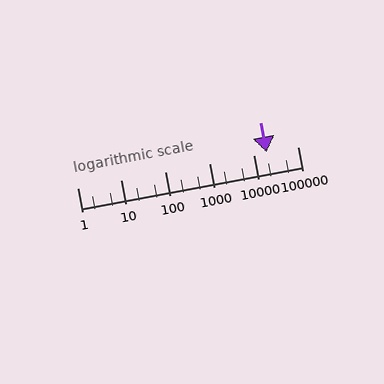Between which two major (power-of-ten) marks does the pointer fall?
The pointer is between 10000 and 100000.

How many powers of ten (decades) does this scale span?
The scale spans 5 decades, from 1 to 100000.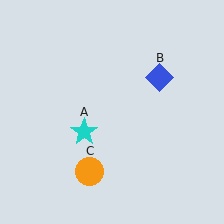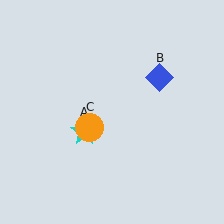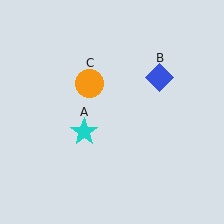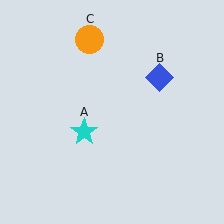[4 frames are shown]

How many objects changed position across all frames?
1 object changed position: orange circle (object C).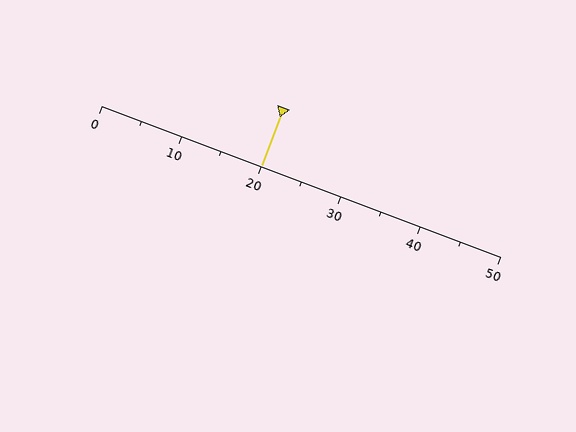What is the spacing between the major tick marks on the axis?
The major ticks are spaced 10 apart.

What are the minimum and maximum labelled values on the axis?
The axis runs from 0 to 50.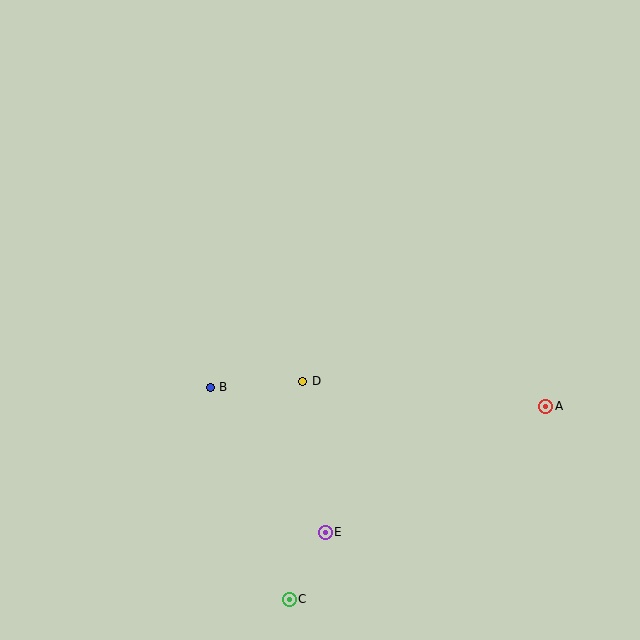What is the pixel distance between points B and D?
The distance between B and D is 93 pixels.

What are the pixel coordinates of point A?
Point A is at (546, 406).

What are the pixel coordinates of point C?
Point C is at (289, 599).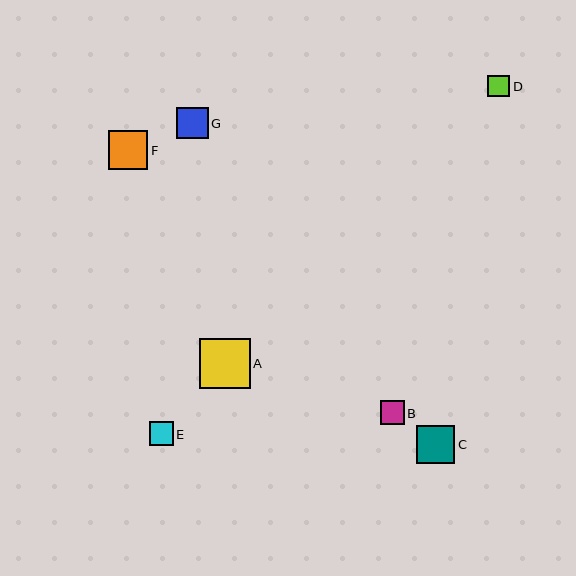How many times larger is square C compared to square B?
Square C is approximately 1.6 times the size of square B.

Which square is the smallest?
Square D is the smallest with a size of approximately 22 pixels.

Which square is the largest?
Square A is the largest with a size of approximately 50 pixels.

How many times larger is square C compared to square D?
Square C is approximately 1.8 times the size of square D.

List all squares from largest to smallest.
From largest to smallest: A, F, C, G, E, B, D.